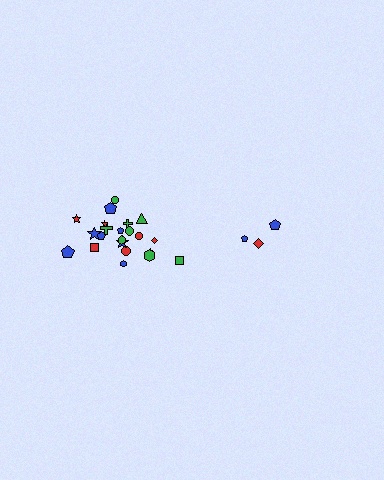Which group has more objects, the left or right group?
The left group.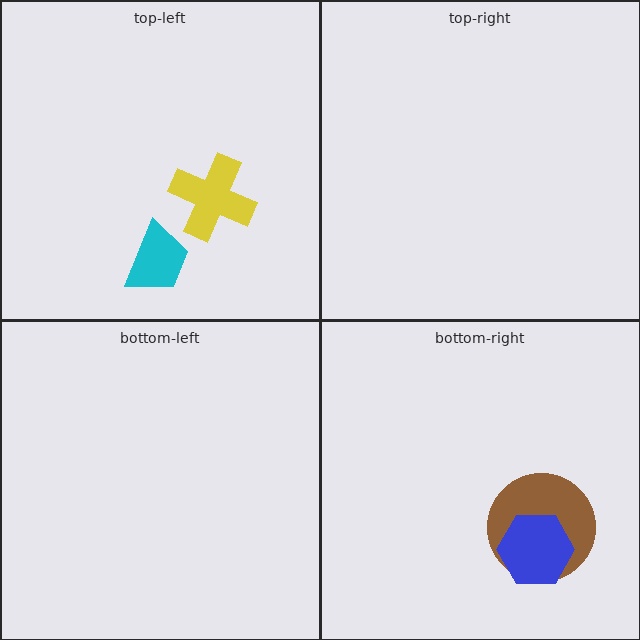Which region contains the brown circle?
The bottom-right region.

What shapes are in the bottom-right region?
The brown circle, the blue hexagon.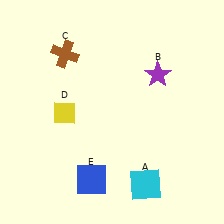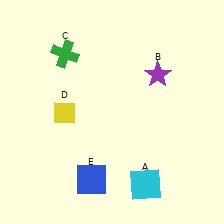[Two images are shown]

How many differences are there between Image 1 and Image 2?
There is 1 difference between the two images.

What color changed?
The cross (C) changed from brown in Image 1 to green in Image 2.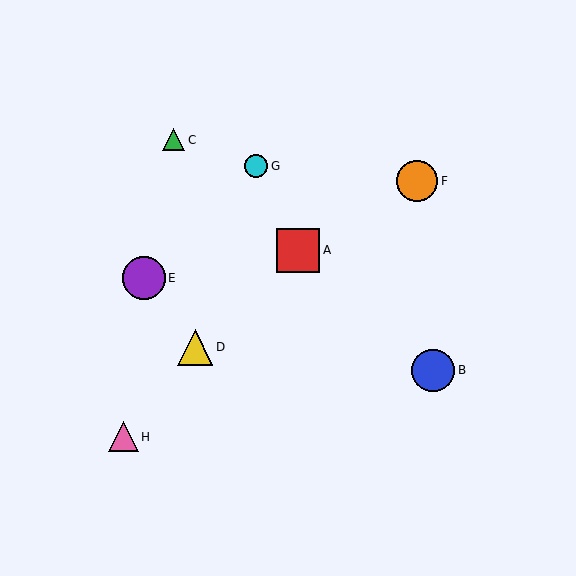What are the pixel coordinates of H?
Object H is at (123, 437).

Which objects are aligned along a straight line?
Objects A, B, C are aligned along a straight line.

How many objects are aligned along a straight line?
3 objects (A, B, C) are aligned along a straight line.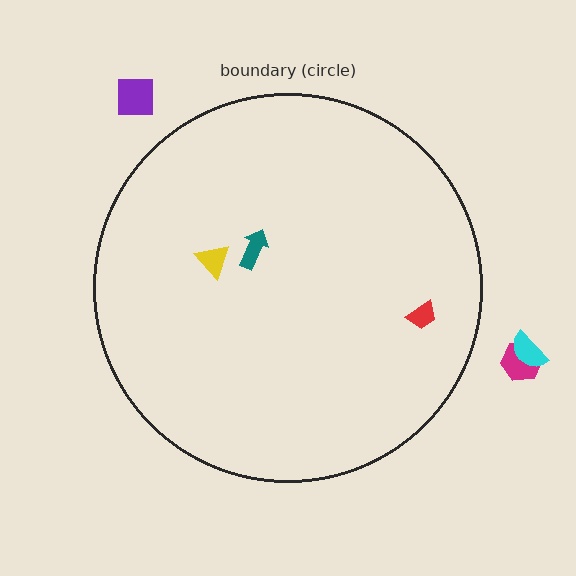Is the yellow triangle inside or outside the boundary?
Inside.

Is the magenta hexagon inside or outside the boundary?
Outside.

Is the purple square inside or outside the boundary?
Outside.